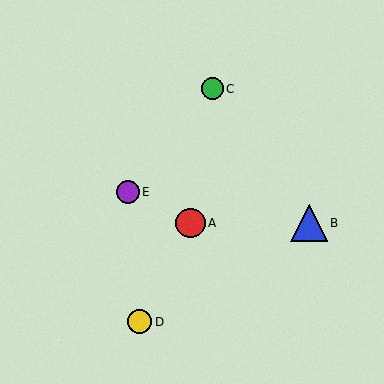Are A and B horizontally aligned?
Yes, both are at y≈223.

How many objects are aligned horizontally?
2 objects (A, B) are aligned horizontally.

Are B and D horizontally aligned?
No, B is at y≈223 and D is at y≈322.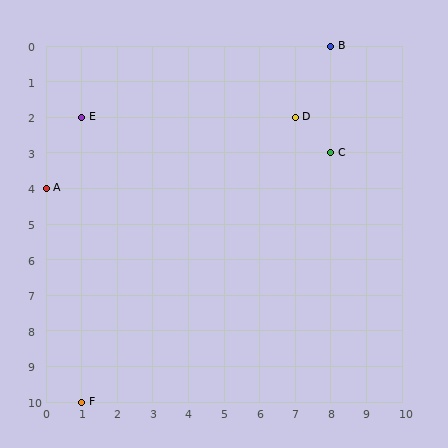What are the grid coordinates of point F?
Point F is at grid coordinates (1, 10).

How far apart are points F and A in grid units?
Points F and A are 1 column and 6 rows apart (about 6.1 grid units diagonally).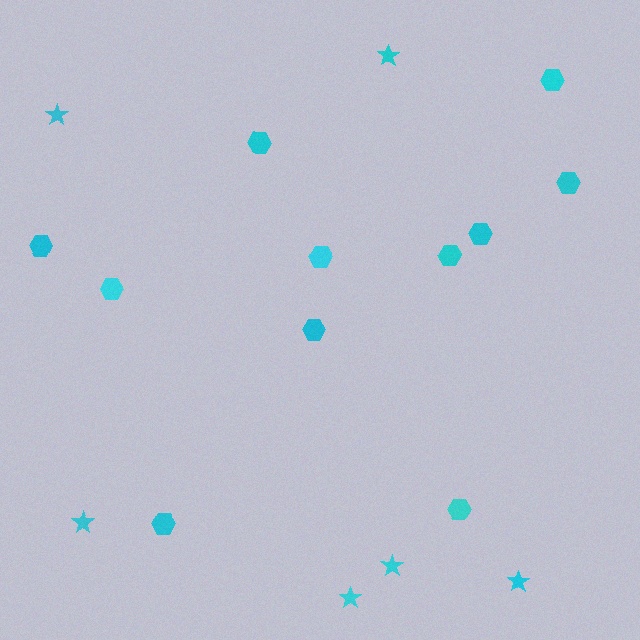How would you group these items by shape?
There are 2 groups: one group of stars (6) and one group of hexagons (11).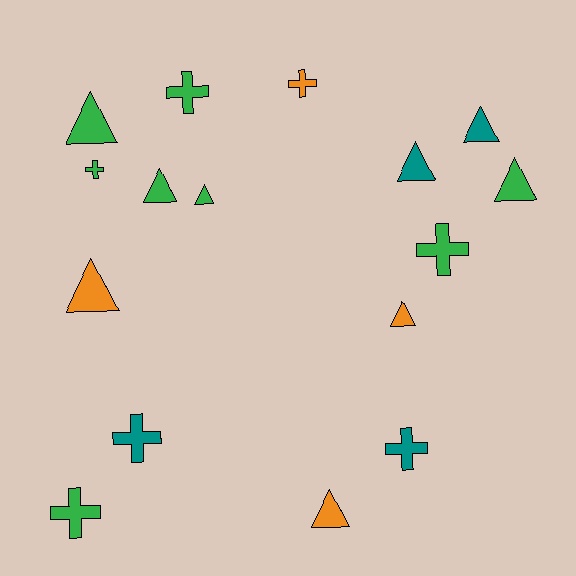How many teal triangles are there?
There are 2 teal triangles.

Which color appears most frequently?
Green, with 8 objects.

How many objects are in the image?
There are 16 objects.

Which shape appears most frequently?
Triangle, with 9 objects.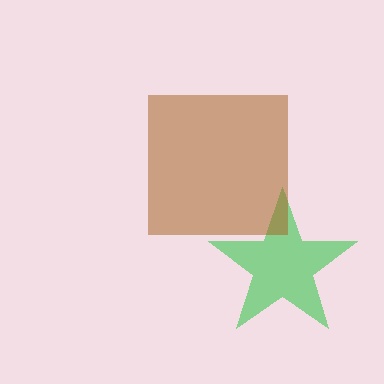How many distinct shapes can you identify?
There are 2 distinct shapes: a green star, a brown square.